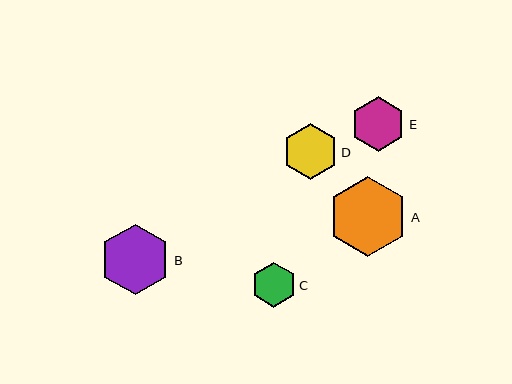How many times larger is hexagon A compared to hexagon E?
Hexagon A is approximately 1.5 times the size of hexagon E.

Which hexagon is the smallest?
Hexagon C is the smallest with a size of approximately 45 pixels.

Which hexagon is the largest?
Hexagon A is the largest with a size of approximately 80 pixels.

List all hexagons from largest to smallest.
From largest to smallest: A, B, D, E, C.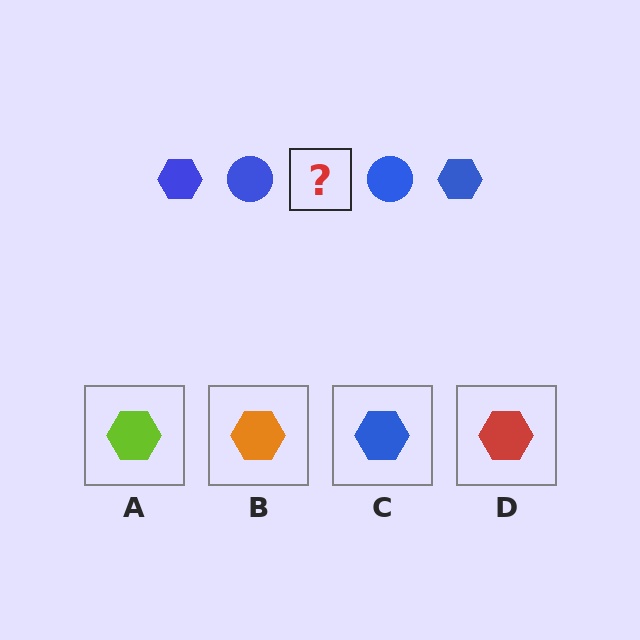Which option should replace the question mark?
Option C.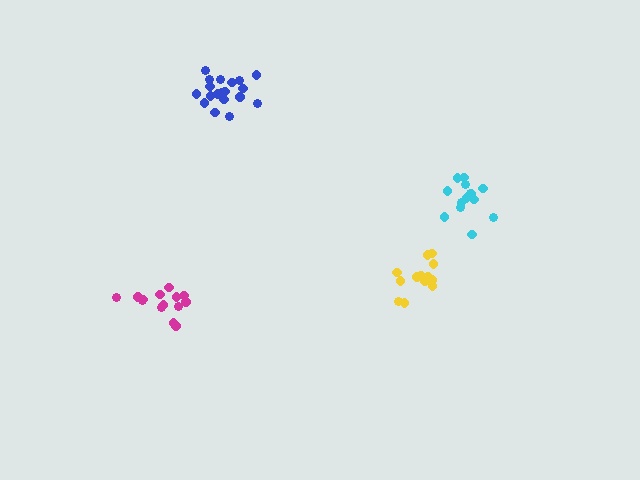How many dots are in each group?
Group 1: 14 dots, Group 2: 19 dots, Group 3: 14 dots, Group 4: 13 dots (60 total).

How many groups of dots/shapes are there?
There are 4 groups.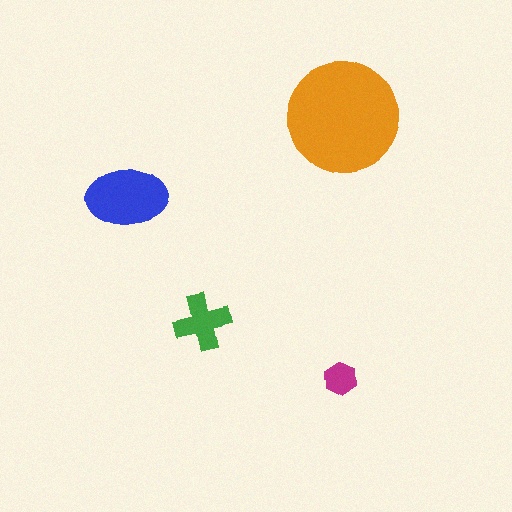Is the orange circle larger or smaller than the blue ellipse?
Larger.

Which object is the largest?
The orange circle.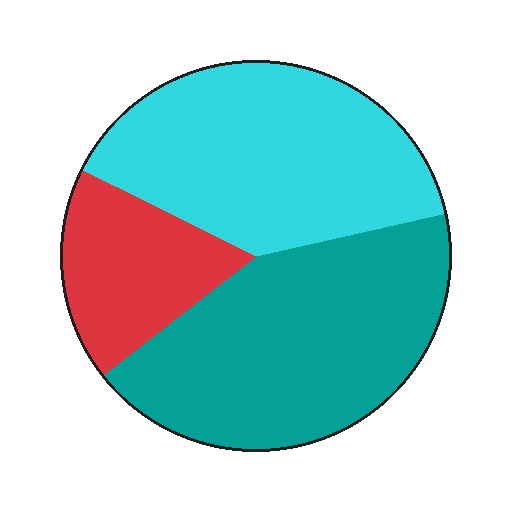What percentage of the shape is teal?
Teal takes up between a third and a half of the shape.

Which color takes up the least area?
Red, at roughly 20%.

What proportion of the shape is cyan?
Cyan covers roughly 40% of the shape.